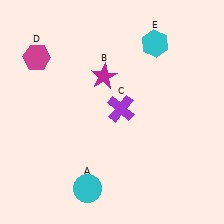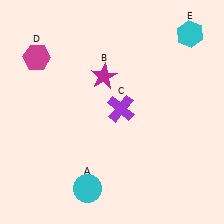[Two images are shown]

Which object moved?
The cyan hexagon (E) moved right.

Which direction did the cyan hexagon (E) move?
The cyan hexagon (E) moved right.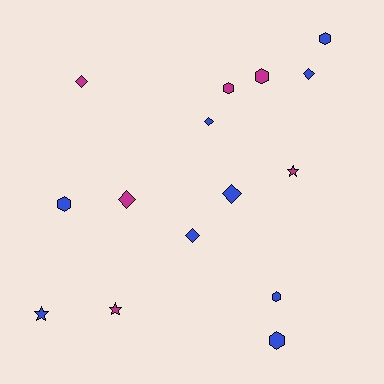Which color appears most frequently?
Blue, with 9 objects.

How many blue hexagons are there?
There are 4 blue hexagons.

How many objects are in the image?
There are 15 objects.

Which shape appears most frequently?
Hexagon, with 6 objects.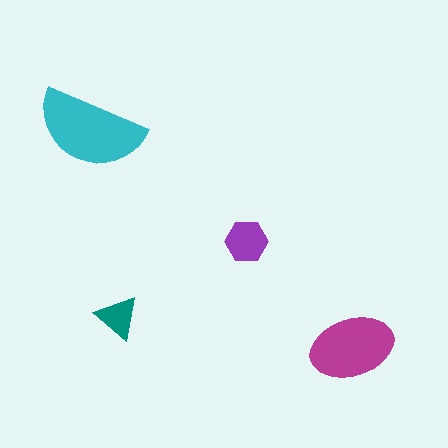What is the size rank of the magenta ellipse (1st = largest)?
2nd.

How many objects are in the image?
There are 4 objects in the image.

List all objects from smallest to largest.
The teal triangle, the purple hexagon, the magenta ellipse, the cyan semicircle.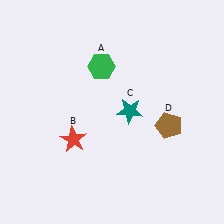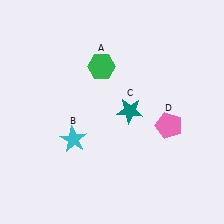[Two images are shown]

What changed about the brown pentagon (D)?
In Image 1, D is brown. In Image 2, it changed to pink.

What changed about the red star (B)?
In Image 1, B is red. In Image 2, it changed to cyan.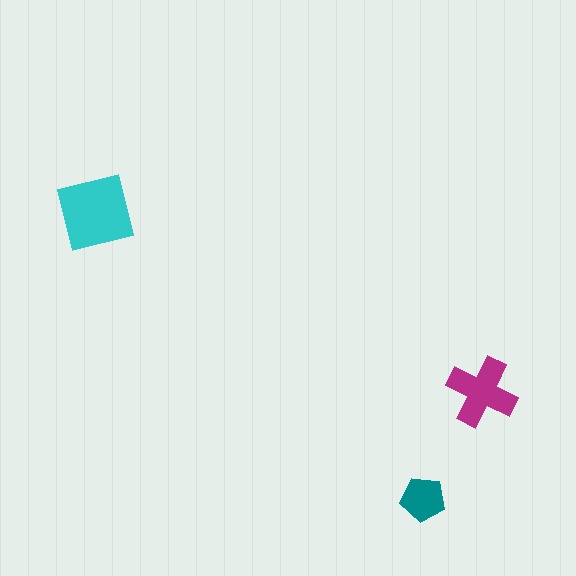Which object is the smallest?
The teal pentagon.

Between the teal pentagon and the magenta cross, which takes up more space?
The magenta cross.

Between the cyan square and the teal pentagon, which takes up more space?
The cyan square.